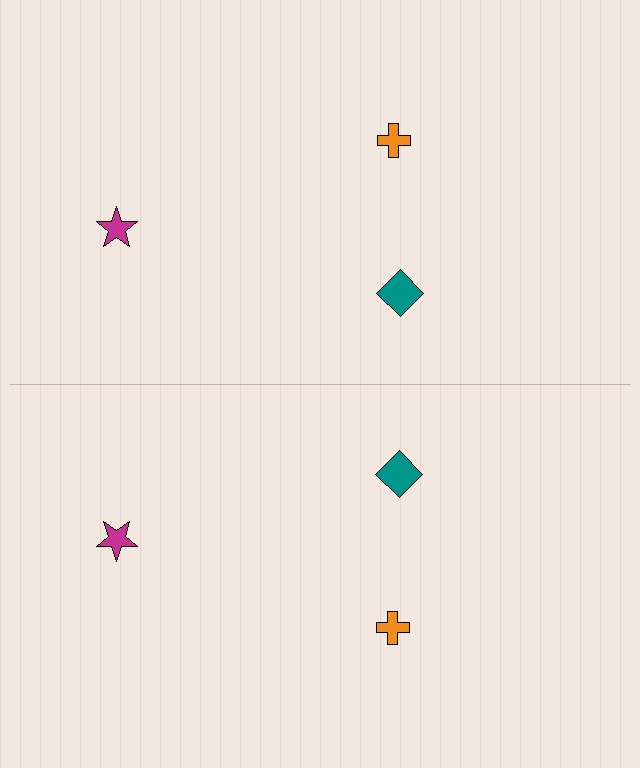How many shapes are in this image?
There are 6 shapes in this image.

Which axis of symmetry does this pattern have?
The pattern has a horizontal axis of symmetry running through the center of the image.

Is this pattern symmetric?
Yes, this pattern has bilateral (reflection) symmetry.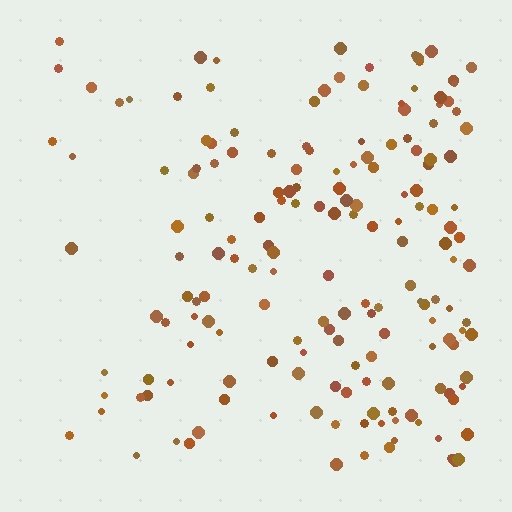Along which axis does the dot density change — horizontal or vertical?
Horizontal.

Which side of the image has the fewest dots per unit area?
The left.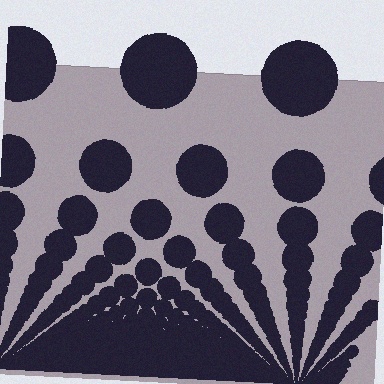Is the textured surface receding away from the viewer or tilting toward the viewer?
The surface appears to tilt toward the viewer. Texture elements get larger and sparser toward the top.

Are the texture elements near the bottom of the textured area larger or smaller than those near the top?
Smaller. The gradient is inverted — elements near the bottom are smaller and denser.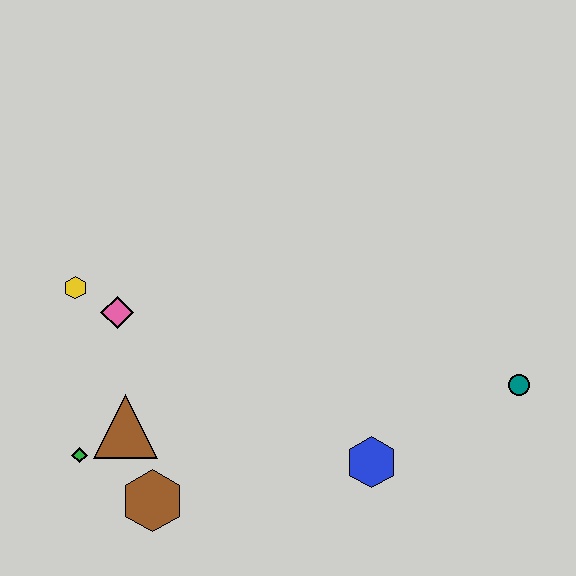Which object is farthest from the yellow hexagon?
The teal circle is farthest from the yellow hexagon.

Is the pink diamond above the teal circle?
Yes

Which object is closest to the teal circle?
The blue hexagon is closest to the teal circle.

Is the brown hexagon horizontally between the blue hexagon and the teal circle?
No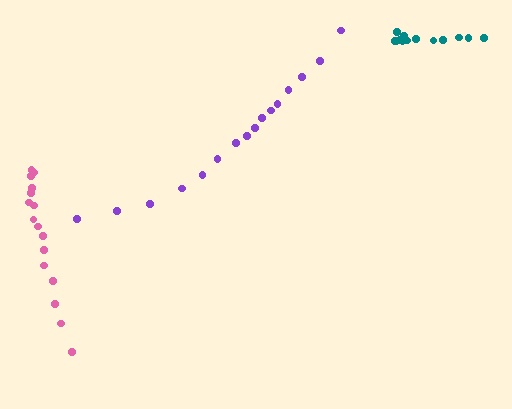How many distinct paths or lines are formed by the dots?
There are 3 distinct paths.